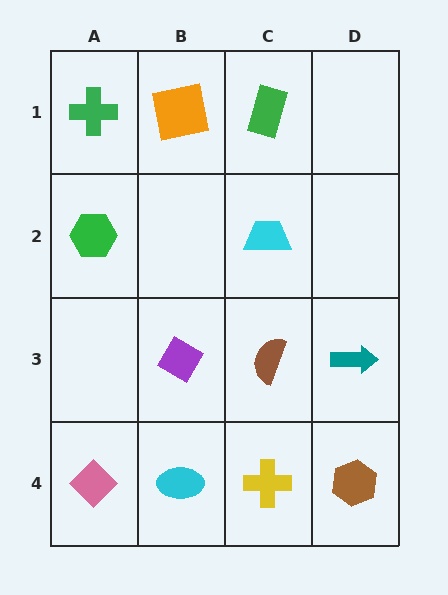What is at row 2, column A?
A green hexagon.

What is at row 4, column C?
A yellow cross.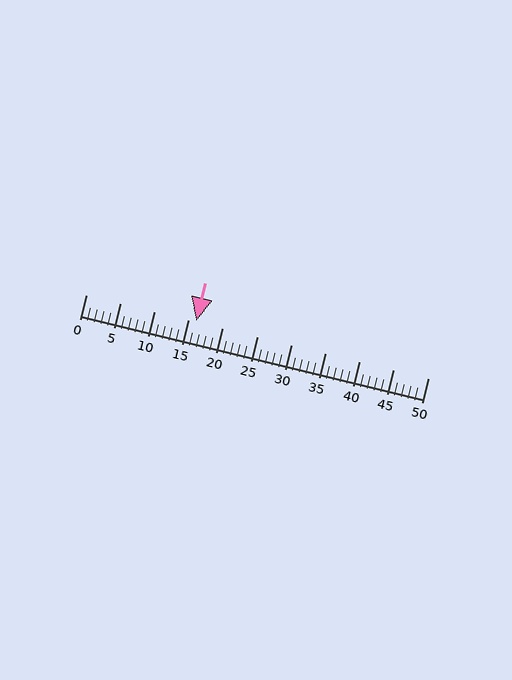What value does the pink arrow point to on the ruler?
The pink arrow points to approximately 16.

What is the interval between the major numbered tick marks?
The major tick marks are spaced 5 units apart.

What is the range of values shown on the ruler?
The ruler shows values from 0 to 50.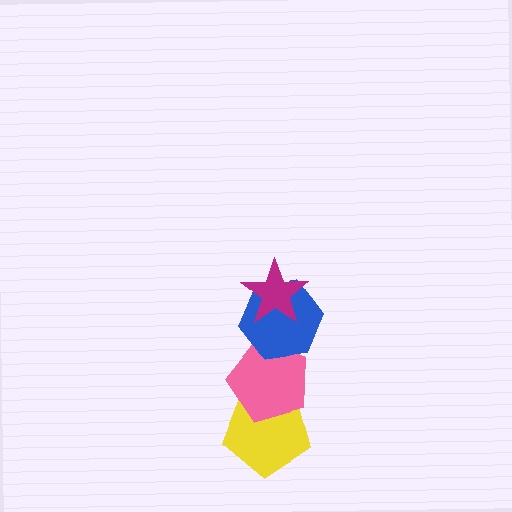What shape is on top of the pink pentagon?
The blue hexagon is on top of the pink pentagon.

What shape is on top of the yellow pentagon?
The pink pentagon is on top of the yellow pentagon.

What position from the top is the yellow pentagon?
The yellow pentagon is 4th from the top.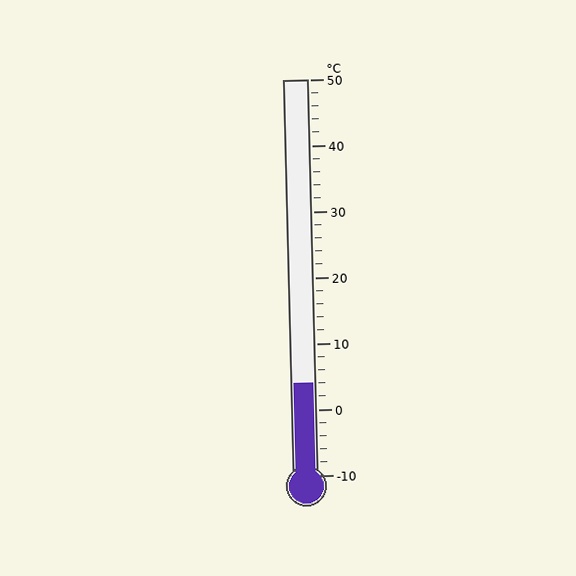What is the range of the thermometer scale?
The thermometer scale ranges from -10°C to 50°C.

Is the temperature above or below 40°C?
The temperature is below 40°C.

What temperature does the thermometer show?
The thermometer shows approximately 4°C.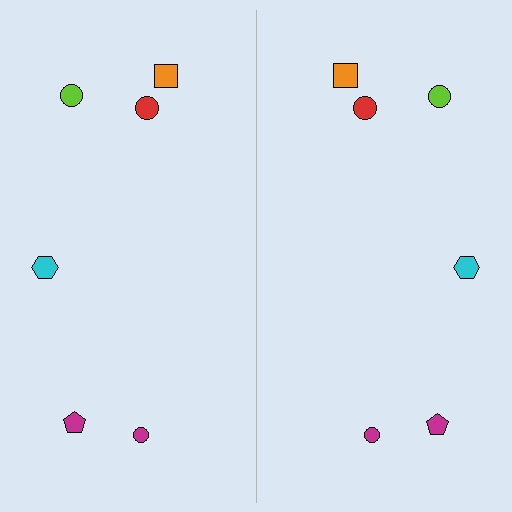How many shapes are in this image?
There are 12 shapes in this image.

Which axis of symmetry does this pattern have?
The pattern has a vertical axis of symmetry running through the center of the image.